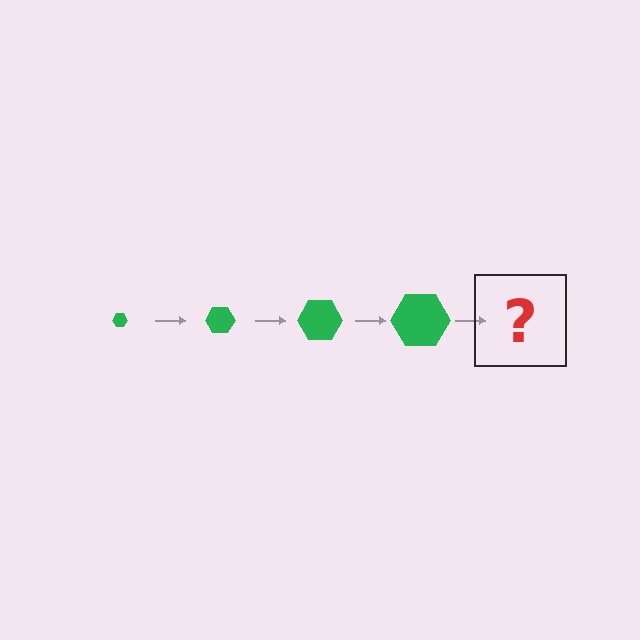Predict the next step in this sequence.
The next step is a green hexagon, larger than the previous one.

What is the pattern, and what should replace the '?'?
The pattern is that the hexagon gets progressively larger each step. The '?' should be a green hexagon, larger than the previous one.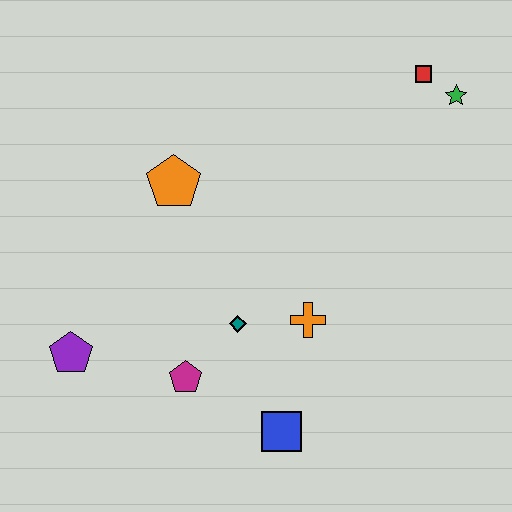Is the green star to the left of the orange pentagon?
No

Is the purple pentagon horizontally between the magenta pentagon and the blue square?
No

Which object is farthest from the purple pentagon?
The green star is farthest from the purple pentagon.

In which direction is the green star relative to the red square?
The green star is to the right of the red square.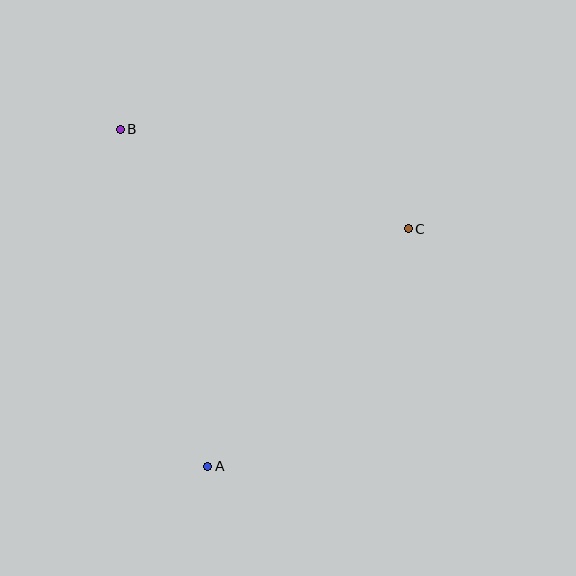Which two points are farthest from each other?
Points A and B are farthest from each other.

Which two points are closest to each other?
Points B and C are closest to each other.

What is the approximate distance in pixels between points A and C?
The distance between A and C is approximately 311 pixels.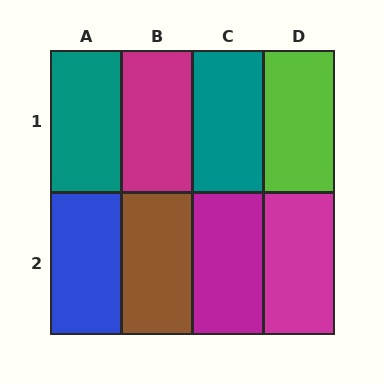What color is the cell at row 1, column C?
Teal.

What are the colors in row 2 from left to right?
Blue, brown, magenta, magenta.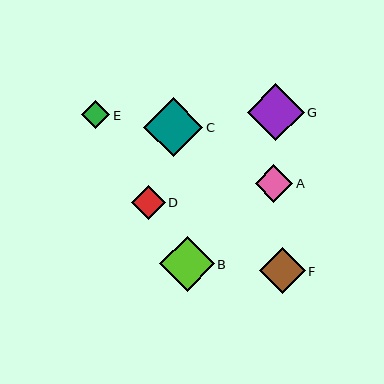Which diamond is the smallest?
Diamond E is the smallest with a size of approximately 28 pixels.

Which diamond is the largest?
Diamond C is the largest with a size of approximately 59 pixels.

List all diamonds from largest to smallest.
From largest to smallest: C, G, B, F, A, D, E.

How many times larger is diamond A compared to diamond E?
Diamond A is approximately 1.3 times the size of diamond E.